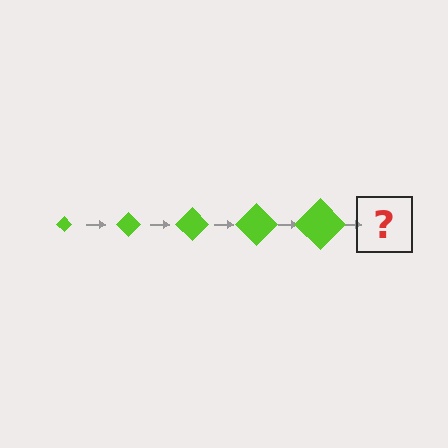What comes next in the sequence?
The next element should be a lime diamond, larger than the previous one.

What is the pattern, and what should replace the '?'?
The pattern is that the diamond gets progressively larger each step. The '?' should be a lime diamond, larger than the previous one.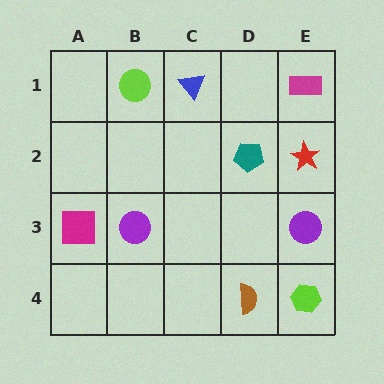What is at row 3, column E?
A purple circle.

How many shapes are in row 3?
3 shapes.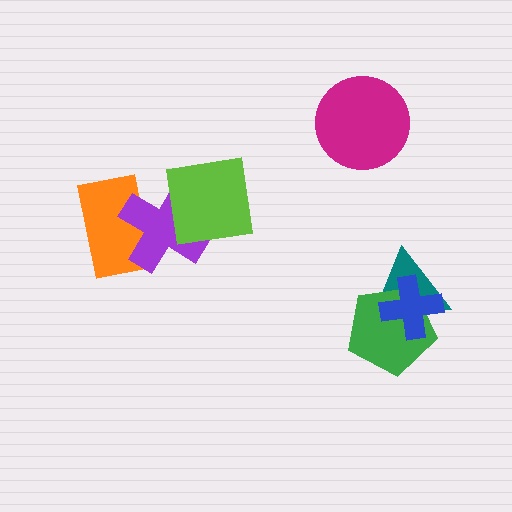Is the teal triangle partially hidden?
Yes, it is partially covered by another shape.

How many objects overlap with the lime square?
1 object overlaps with the lime square.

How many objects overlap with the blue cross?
2 objects overlap with the blue cross.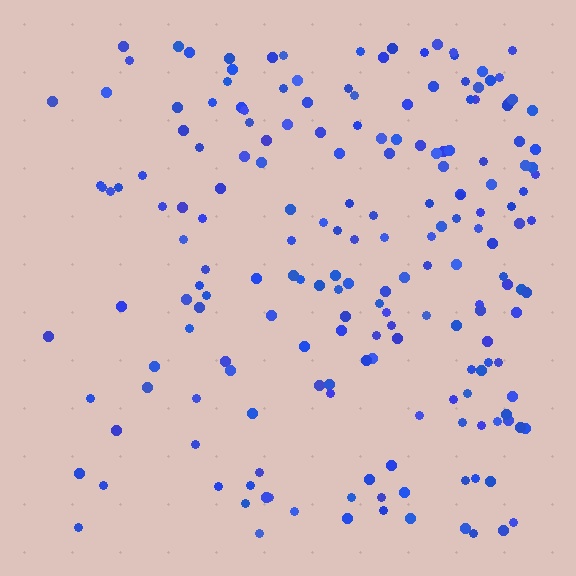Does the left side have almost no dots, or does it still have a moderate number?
Still a moderate number, just noticeably fewer than the right.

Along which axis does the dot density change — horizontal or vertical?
Horizontal.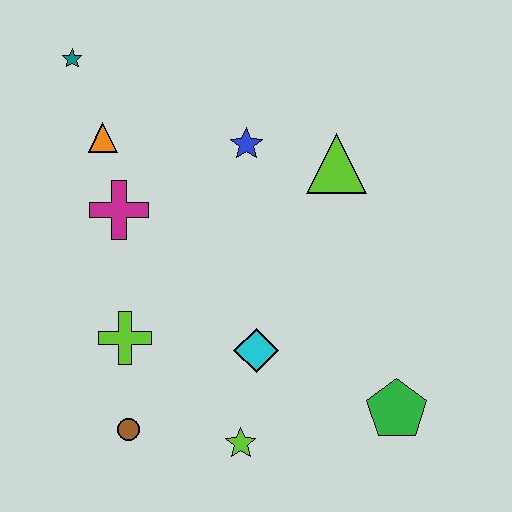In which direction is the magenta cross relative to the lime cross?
The magenta cross is above the lime cross.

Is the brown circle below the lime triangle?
Yes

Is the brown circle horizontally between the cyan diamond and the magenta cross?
Yes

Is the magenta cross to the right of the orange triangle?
Yes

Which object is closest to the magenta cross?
The orange triangle is closest to the magenta cross.